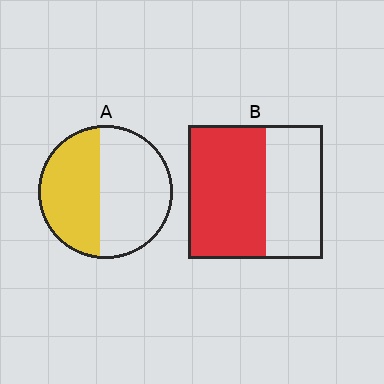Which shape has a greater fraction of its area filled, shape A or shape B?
Shape B.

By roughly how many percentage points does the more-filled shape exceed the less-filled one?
By roughly 15 percentage points (B over A).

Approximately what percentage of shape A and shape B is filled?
A is approximately 45% and B is approximately 60%.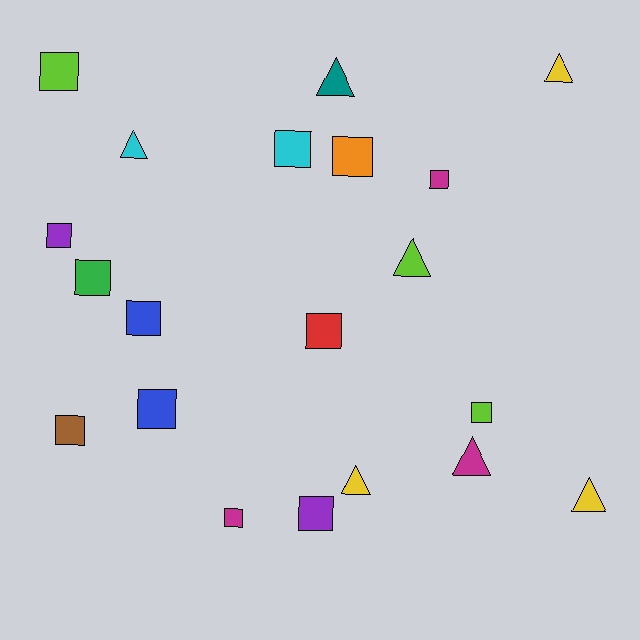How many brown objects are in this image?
There is 1 brown object.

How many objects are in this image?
There are 20 objects.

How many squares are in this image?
There are 13 squares.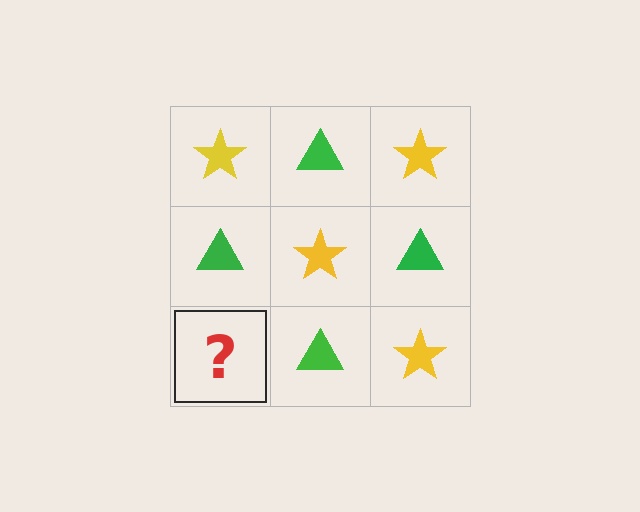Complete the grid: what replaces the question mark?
The question mark should be replaced with a yellow star.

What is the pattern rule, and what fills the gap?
The rule is that it alternates yellow star and green triangle in a checkerboard pattern. The gap should be filled with a yellow star.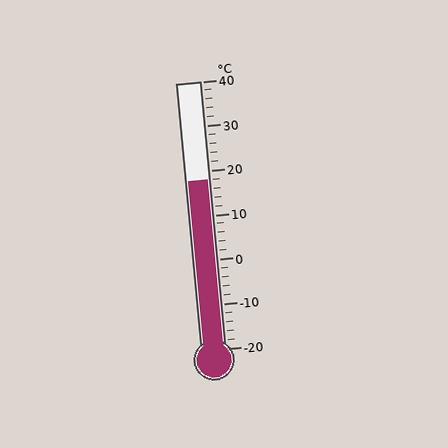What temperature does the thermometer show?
The thermometer shows approximately 18°C.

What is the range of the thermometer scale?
The thermometer scale ranges from -20°C to 40°C.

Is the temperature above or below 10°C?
The temperature is above 10°C.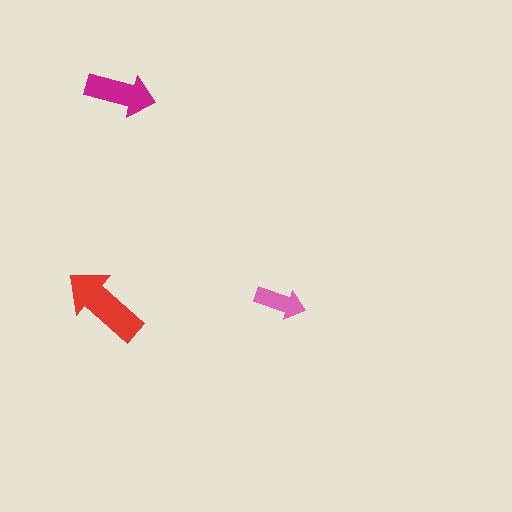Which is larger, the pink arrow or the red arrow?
The red one.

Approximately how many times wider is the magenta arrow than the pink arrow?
About 1.5 times wider.